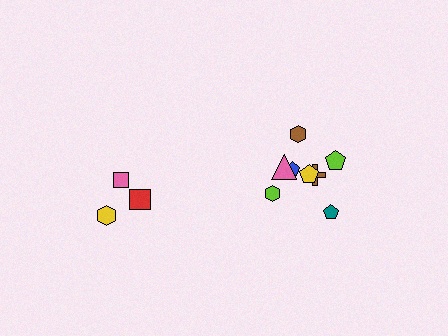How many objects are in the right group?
There are 8 objects.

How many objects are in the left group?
There are 3 objects.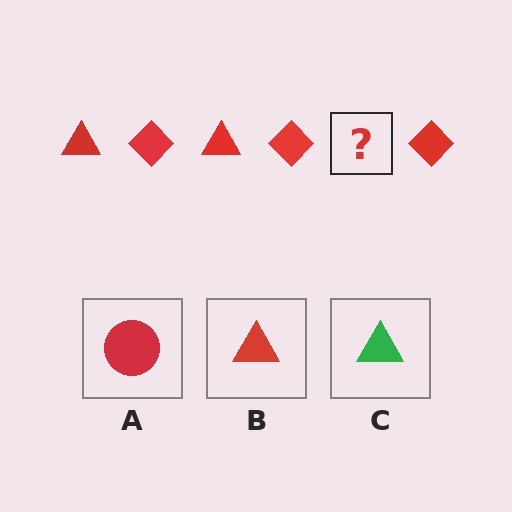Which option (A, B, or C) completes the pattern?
B.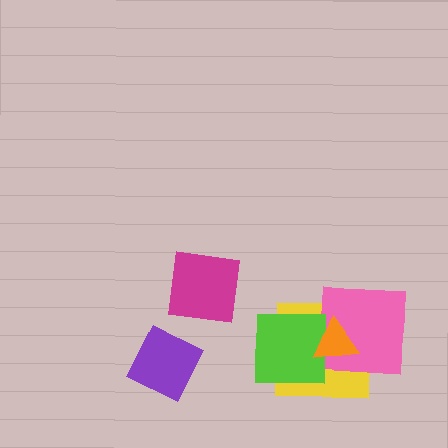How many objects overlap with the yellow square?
3 objects overlap with the yellow square.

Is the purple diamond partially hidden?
No, no other shape covers it.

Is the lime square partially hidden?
Yes, it is partially covered by another shape.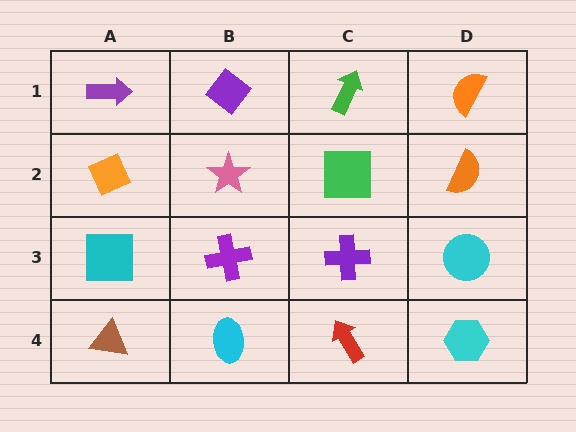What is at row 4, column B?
A cyan ellipse.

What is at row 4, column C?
A red arrow.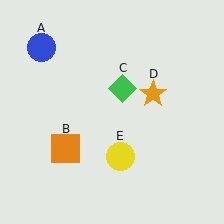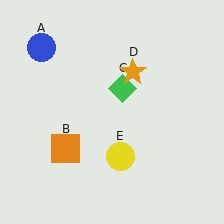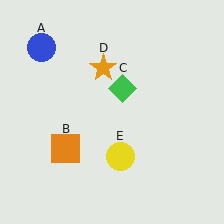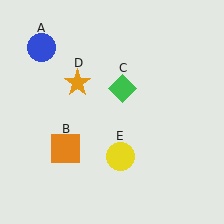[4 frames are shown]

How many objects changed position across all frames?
1 object changed position: orange star (object D).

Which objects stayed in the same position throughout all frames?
Blue circle (object A) and orange square (object B) and green diamond (object C) and yellow circle (object E) remained stationary.